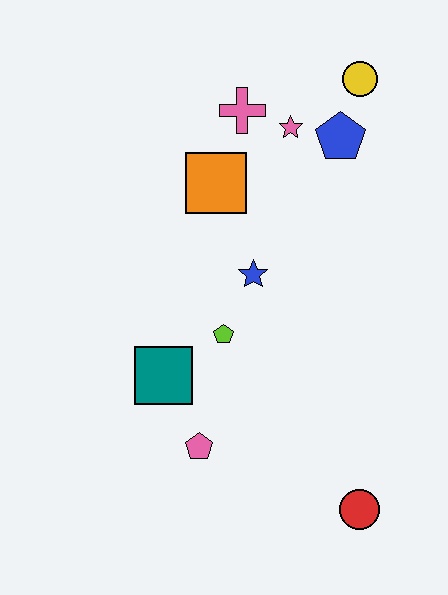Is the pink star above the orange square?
Yes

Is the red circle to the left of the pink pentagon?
No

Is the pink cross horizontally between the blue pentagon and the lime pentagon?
Yes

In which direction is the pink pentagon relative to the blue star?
The pink pentagon is below the blue star.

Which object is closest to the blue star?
The lime pentagon is closest to the blue star.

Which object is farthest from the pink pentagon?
The yellow circle is farthest from the pink pentagon.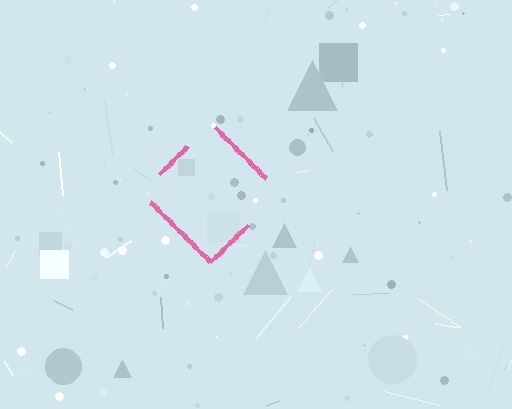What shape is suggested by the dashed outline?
The dashed outline suggests a diamond.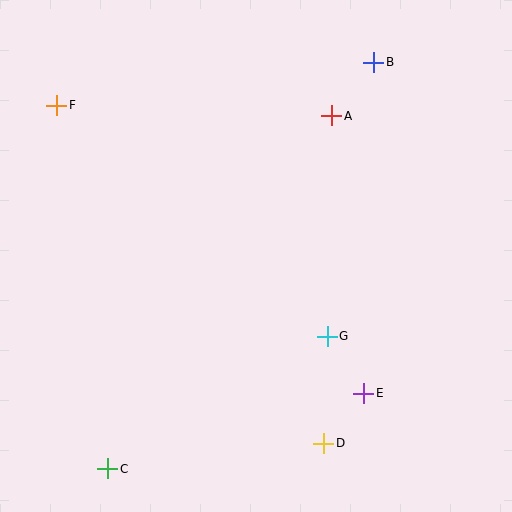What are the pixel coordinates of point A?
Point A is at (332, 116).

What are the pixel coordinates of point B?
Point B is at (374, 62).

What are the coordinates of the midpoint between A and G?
The midpoint between A and G is at (330, 226).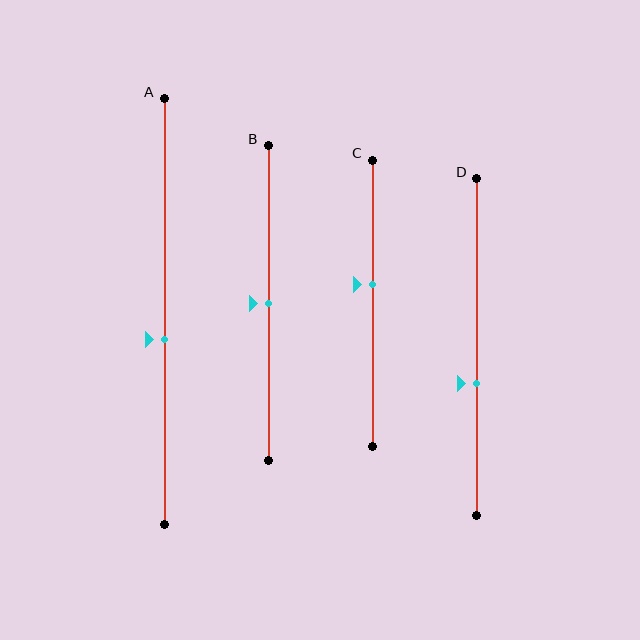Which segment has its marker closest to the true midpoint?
Segment B has its marker closest to the true midpoint.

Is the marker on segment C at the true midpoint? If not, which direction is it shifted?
No, the marker on segment C is shifted upward by about 7% of the segment length.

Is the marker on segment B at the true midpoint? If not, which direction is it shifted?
Yes, the marker on segment B is at the true midpoint.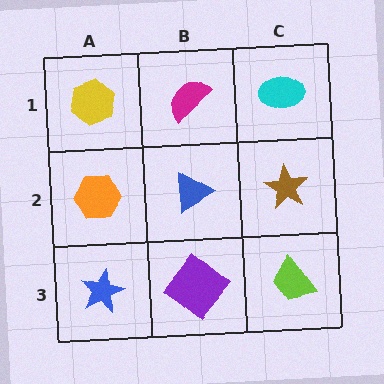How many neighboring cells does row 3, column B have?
3.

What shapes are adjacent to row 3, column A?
An orange hexagon (row 2, column A), a purple diamond (row 3, column B).